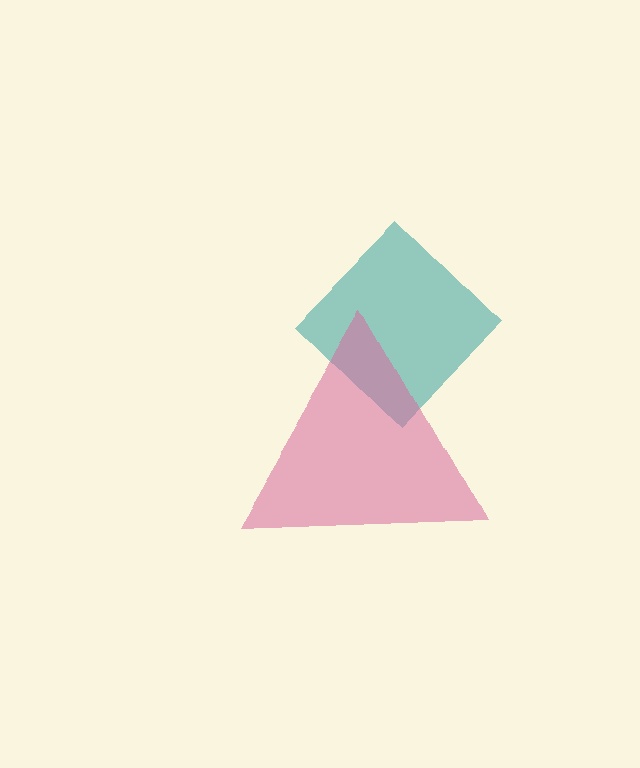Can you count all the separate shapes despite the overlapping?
Yes, there are 2 separate shapes.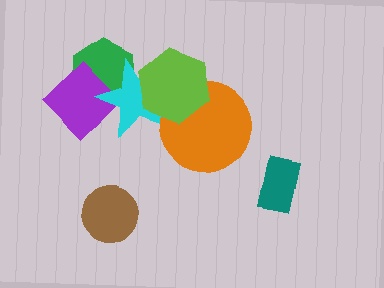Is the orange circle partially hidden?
Yes, it is partially covered by another shape.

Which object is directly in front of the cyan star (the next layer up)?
The orange circle is directly in front of the cyan star.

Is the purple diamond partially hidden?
Yes, it is partially covered by another shape.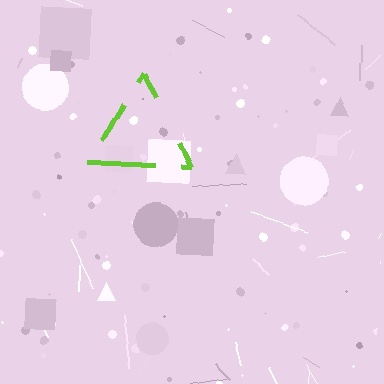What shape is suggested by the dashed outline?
The dashed outline suggests a triangle.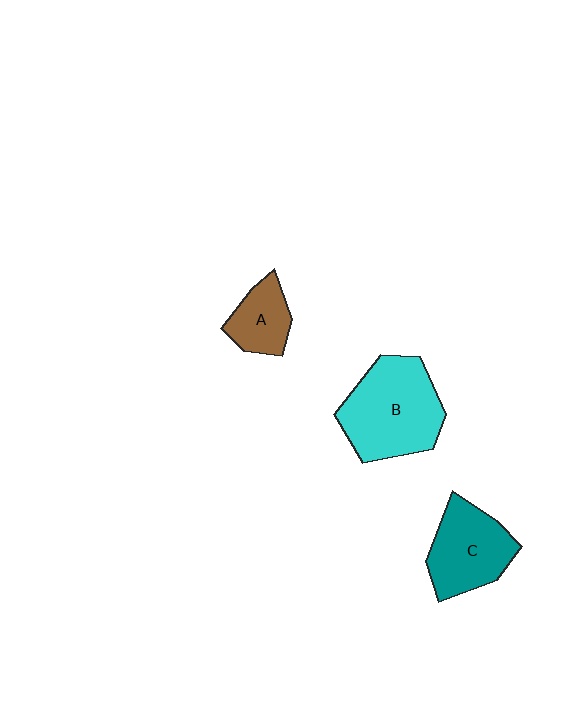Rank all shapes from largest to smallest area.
From largest to smallest: B (cyan), C (teal), A (brown).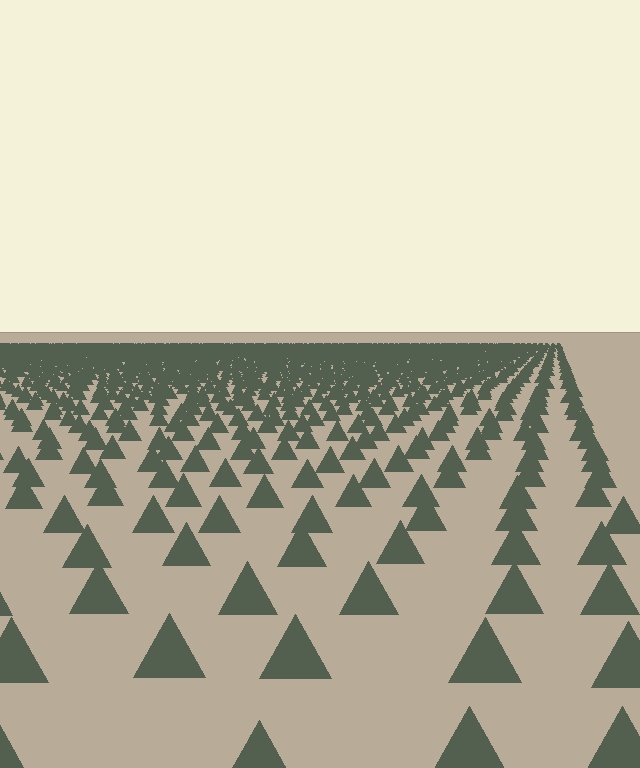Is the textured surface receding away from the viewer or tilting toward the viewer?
The surface is receding away from the viewer. Texture elements get smaller and denser toward the top.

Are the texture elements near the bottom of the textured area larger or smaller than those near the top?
Larger. Near the bottom, elements are closer to the viewer and appear at a bigger on-screen size.